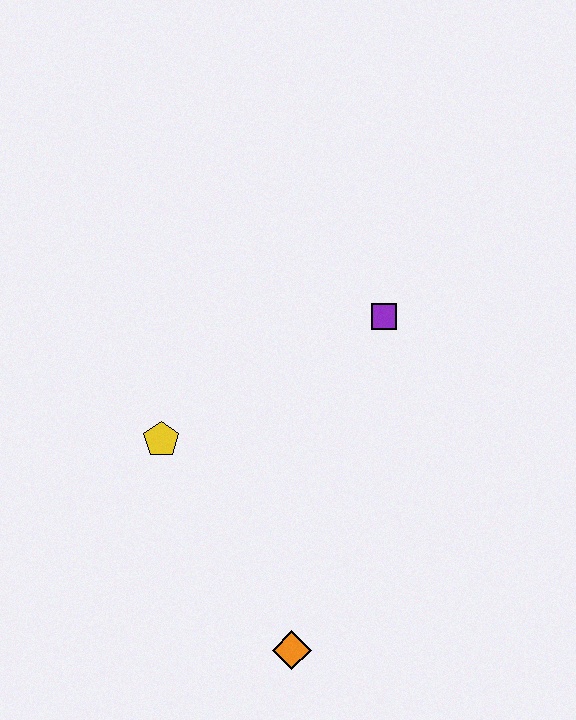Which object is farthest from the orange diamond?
The purple square is farthest from the orange diamond.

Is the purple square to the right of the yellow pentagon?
Yes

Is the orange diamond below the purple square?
Yes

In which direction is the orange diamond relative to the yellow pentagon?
The orange diamond is below the yellow pentagon.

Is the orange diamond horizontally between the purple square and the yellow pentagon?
Yes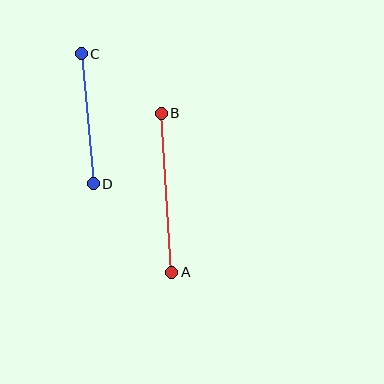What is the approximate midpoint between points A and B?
The midpoint is at approximately (167, 193) pixels.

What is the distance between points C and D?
The distance is approximately 130 pixels.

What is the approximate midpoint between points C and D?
The midpoint is at approximately (87, 119) pixels.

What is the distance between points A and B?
The distance is approximately 159 pixels.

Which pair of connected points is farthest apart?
Points A and B are farthest apart.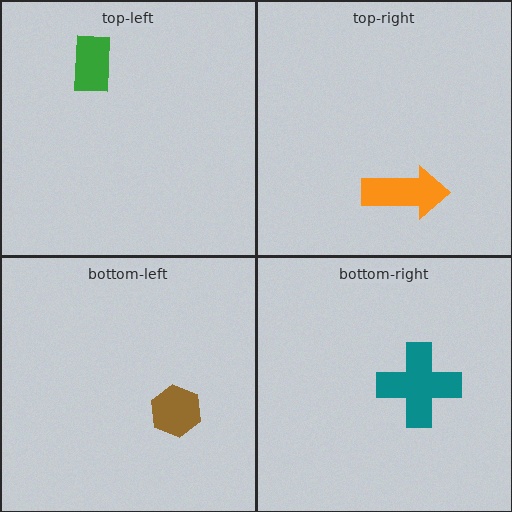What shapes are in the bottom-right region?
The teal cross.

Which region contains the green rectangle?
The top-left region.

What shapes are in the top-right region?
The orange arrow.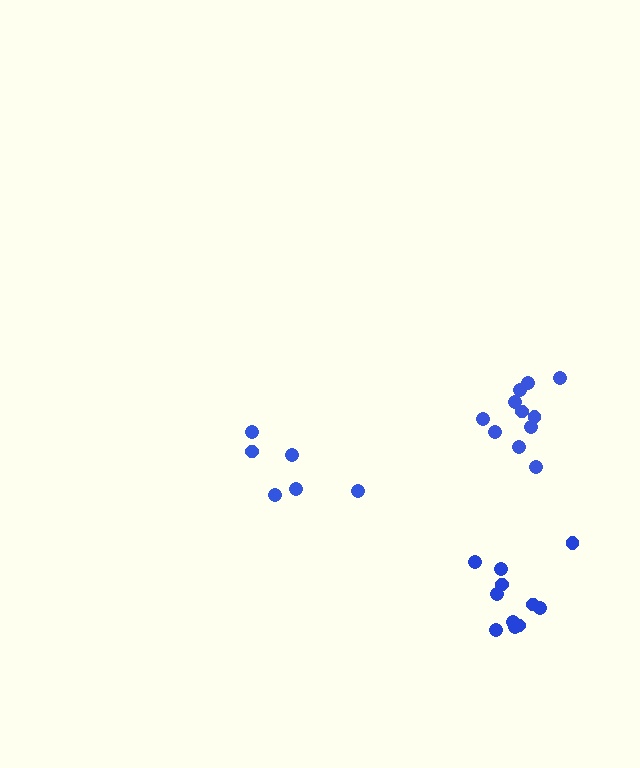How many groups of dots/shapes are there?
There are 3 groups.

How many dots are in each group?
Group 1: 6 dots, Group 2: 11 dots, Group 3: 11 dots (28 total).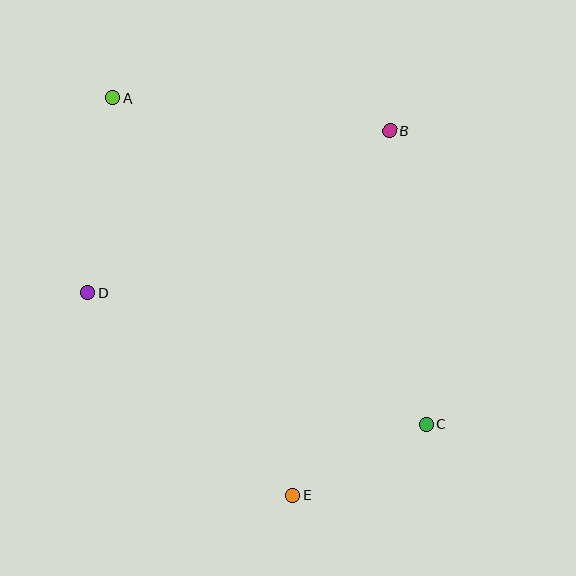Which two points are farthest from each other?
Points A and C are farthest from each other.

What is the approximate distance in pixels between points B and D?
The distance between B and D is approximately 343 pixels.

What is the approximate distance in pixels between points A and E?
The distance between A and E is approximately 436 pixels.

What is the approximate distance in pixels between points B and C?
The distance between B and C is approximately 296 pixels.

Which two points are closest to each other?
Points C and E are closest to each other.